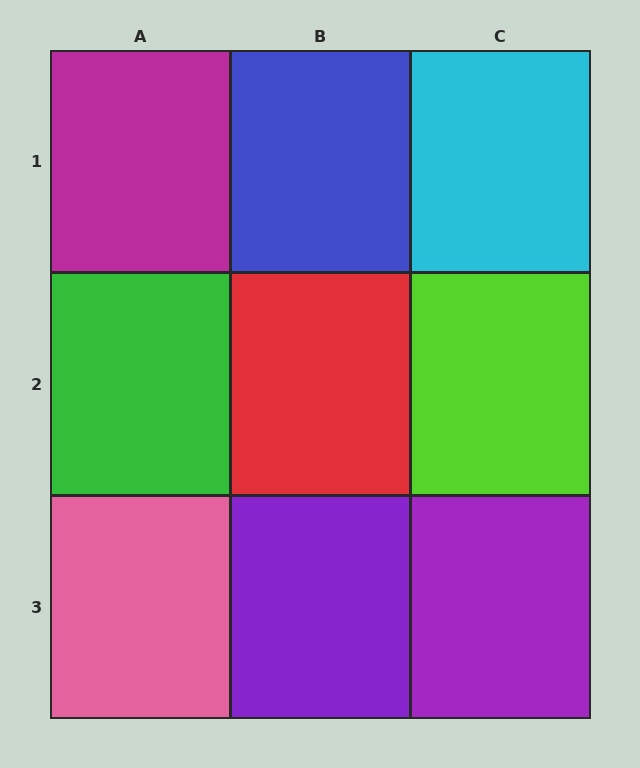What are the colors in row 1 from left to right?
Magenta, blue, cyan.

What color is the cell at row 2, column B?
Red.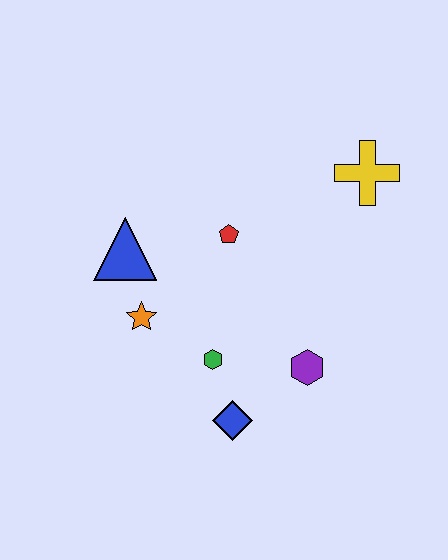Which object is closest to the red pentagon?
The blue triangle is closest to the red pentagon.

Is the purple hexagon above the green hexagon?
No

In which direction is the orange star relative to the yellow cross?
The orange star is to the left of the yellow cross.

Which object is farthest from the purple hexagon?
The blue triangle is farthest from the purple hexagon.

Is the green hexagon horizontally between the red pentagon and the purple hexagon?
No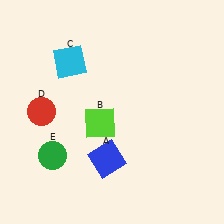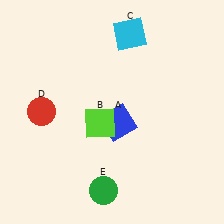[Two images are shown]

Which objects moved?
The objects that moved are: the blue square (A), the cyan square (C), the green circle (E).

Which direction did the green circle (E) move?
The green circle (E) moved right.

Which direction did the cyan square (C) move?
The cyan square (C) moved right.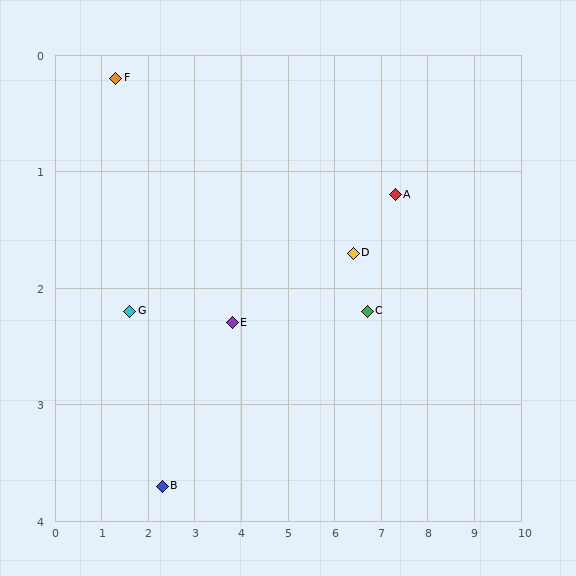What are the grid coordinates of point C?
Point C is at approximately (6.7, 2.2).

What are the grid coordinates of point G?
Point G is at approximately (1.6, 2.2).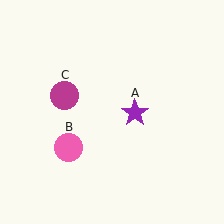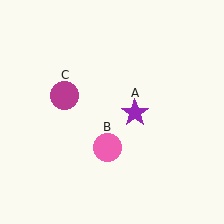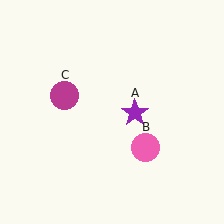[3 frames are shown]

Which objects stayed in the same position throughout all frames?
Purple star (object A) and magenta circle (object C) remained stationary.